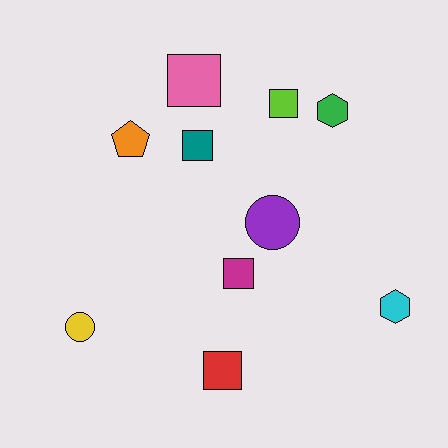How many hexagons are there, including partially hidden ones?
There are 2 hexagons.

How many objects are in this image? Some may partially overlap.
There are 10 objects.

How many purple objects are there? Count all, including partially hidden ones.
There is 1 purple object.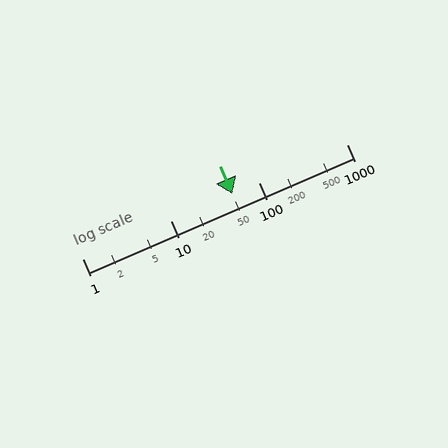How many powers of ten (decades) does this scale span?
The scale spans 3 decades, from 1 to 1000.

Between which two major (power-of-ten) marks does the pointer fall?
The pointer is between 10 and 100.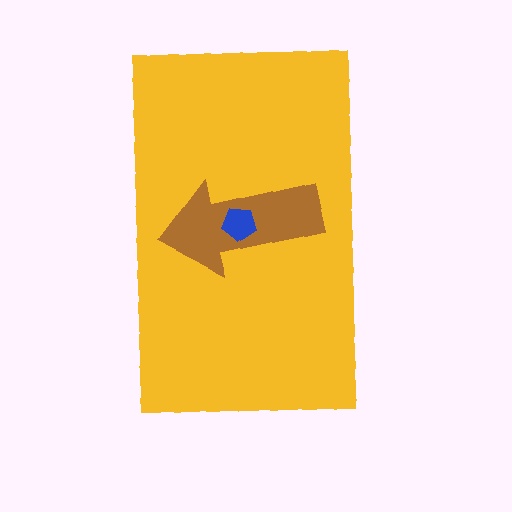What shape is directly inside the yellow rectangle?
The brown arrow.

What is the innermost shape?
The blue pentagon.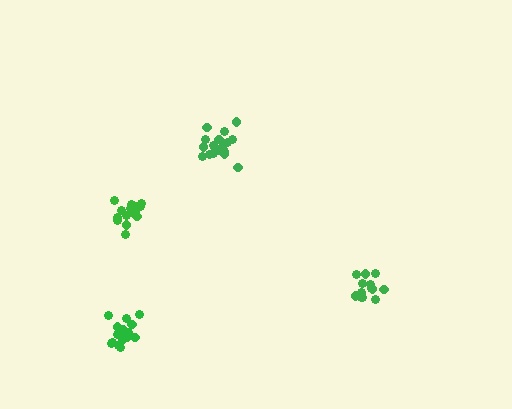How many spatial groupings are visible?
There are 4 spatial groupings.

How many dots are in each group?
Group 1: 16 dots, Group 2: 13 dots, Group 3: 16 dots, Group 4: 18 dots (63 total).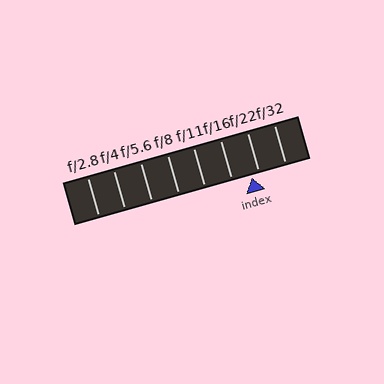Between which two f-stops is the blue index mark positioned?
The index mark is between f/16 and f/22.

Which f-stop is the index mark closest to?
The index mark is closest to f/22.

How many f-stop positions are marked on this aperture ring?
There are 8 f-stop positions marked.